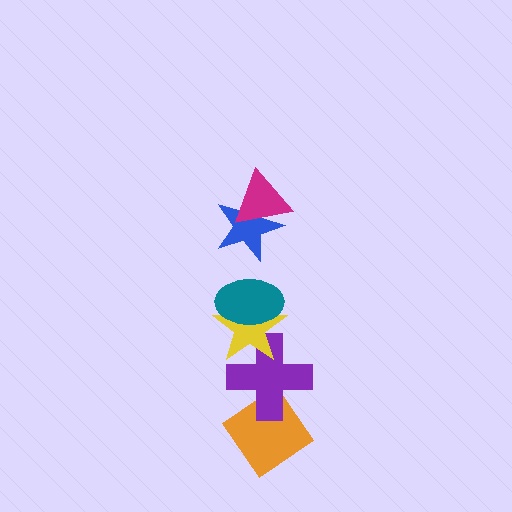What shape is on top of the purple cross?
The yellow star is on top of the purple cross.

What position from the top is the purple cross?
The purple cross is 5th from the top.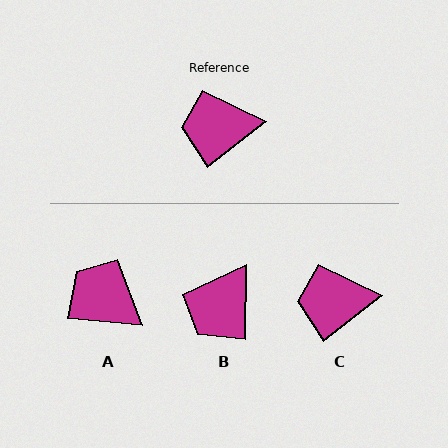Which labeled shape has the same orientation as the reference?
C.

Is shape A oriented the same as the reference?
No, it is off by about 43 degrees.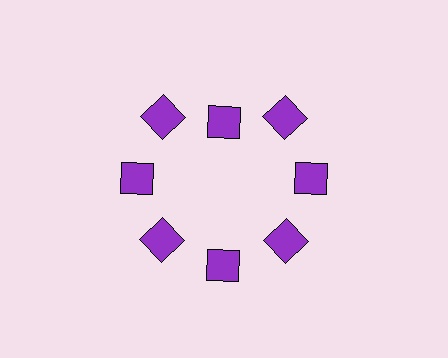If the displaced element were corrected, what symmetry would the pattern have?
It would have 8-fold rotational symmetry — the pattern would map onto itself every 45 degrees.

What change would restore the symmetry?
The symmetry would be restored by moving it outward, back onto the ring so that all 8 squares sit at equal angles and equal distance from the center.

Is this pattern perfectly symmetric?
No. The 8 purple squares are arranged in a ring, but one element near the 12 o'clock position is pulled inward toward the center, breaking the 8-fold rotational symmetry.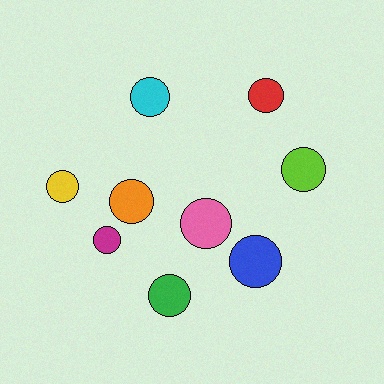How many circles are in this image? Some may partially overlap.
There are 9 circles.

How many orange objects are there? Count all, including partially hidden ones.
There is 1 orange object.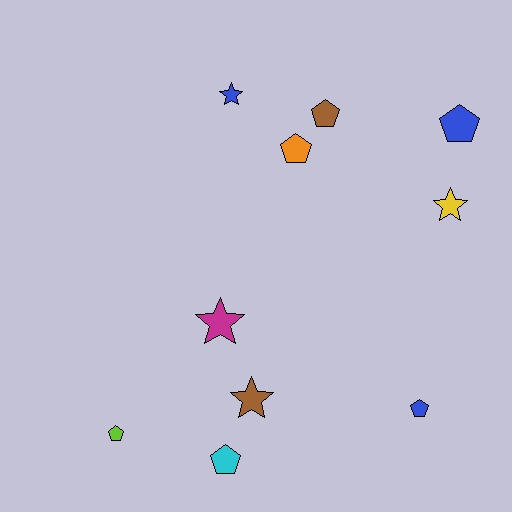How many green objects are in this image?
There are no green objects.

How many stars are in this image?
There are 4 stars.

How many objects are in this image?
There are 10 objects.